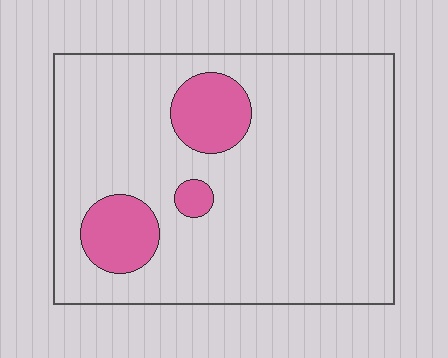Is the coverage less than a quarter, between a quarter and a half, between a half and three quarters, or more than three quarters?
Less than a quarter.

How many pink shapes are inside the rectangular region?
3.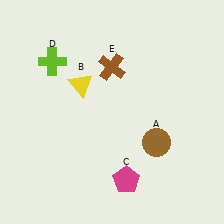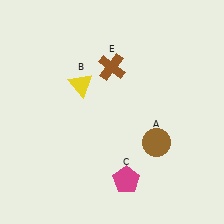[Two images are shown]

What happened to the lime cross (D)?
The lime cross (D) was removed in Image 2. It was in the top-left area of Image 1.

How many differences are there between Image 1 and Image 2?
There is 1 difference between the two images.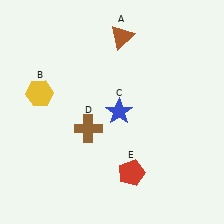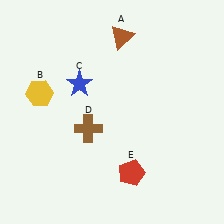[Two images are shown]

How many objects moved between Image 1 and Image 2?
1 object moved between the two images.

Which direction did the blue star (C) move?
The blue star (C) moved left.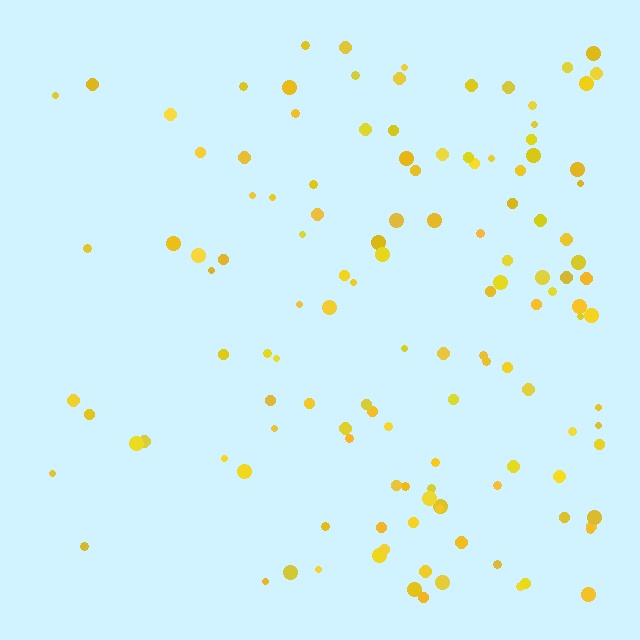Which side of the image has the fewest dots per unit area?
The left.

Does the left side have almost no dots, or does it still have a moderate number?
Still a moderate number, just noticeably fewer than the right.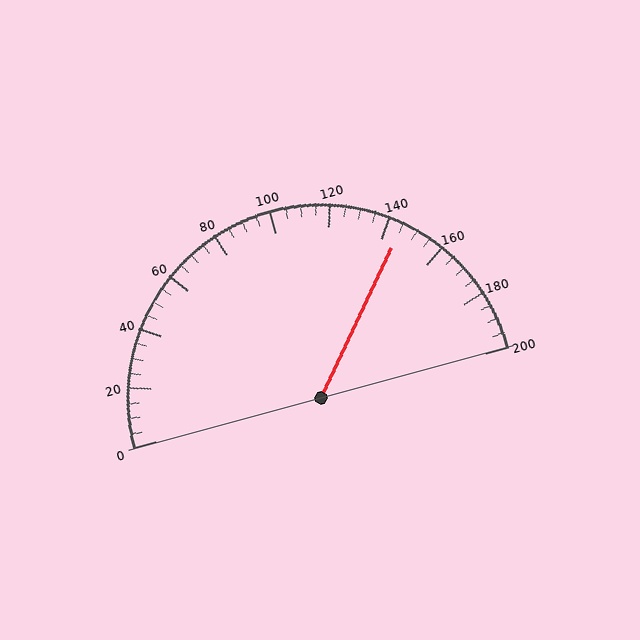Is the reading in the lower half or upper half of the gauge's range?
The reading is in the upper half of the range (0 to 200).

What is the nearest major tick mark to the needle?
The nearest major tick mark is 140.